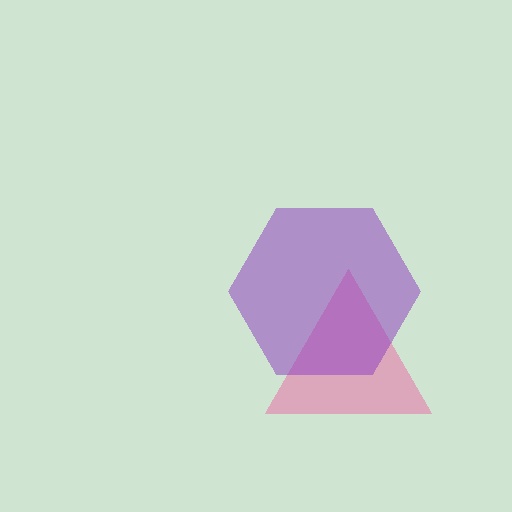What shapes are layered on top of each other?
The layered shapes are: a pink triangle, a purple hexagon.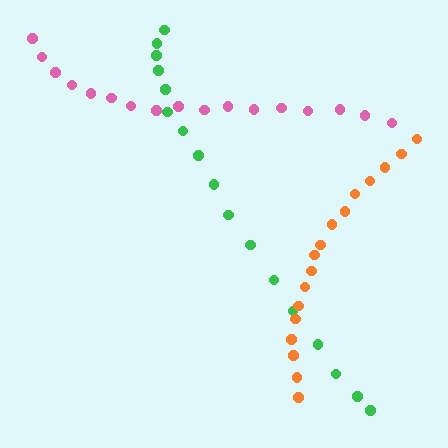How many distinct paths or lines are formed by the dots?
There are 3 distinct paths.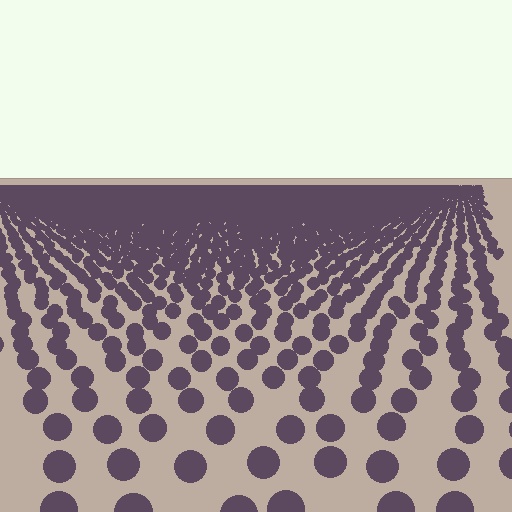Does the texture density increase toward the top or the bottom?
Density increases toward the top.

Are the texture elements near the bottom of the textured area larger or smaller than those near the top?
Larger. Near the bottom, elements are closer to the viewer and appear at a bigger on-screen size.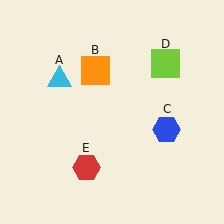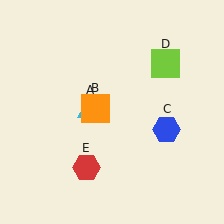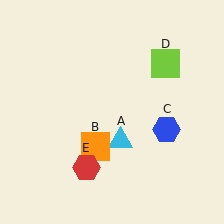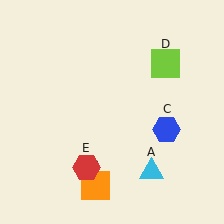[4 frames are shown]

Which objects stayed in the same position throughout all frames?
Blue hexagon (object C) and lime square (object D) and red hexagon (object E) remained stationary.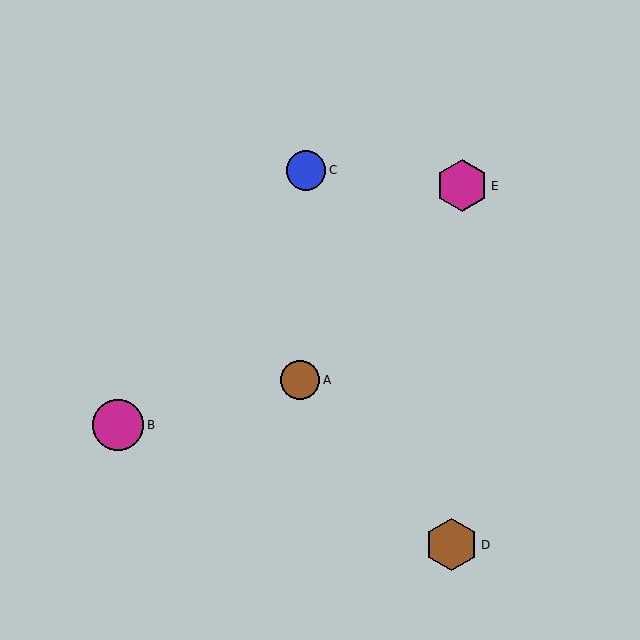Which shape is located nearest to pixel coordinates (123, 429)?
The magenta circle (labeled B) at (118, 425) is nearest to that location.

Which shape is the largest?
The brown hexagon (labeled D) is the largest.